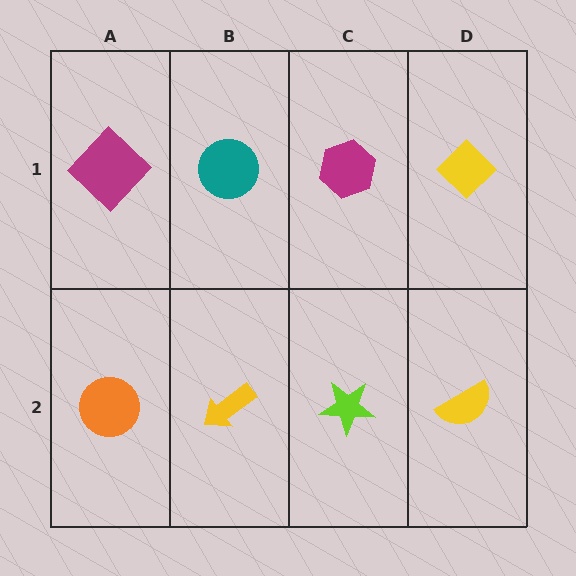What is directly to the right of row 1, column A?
A teal circle.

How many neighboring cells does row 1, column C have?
3.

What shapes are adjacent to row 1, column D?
A yellow semicircle (row 2, column D), a magenta hexagon (row 1, column C).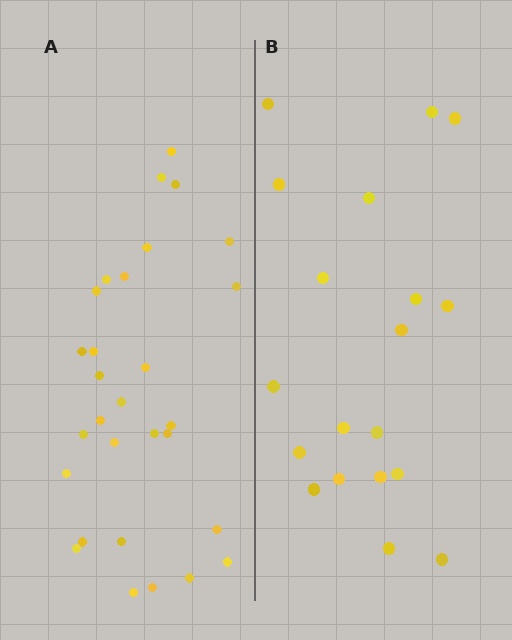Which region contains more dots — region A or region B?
Region A (the left region) has more dots.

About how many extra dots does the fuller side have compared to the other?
Region A has roughly 10 or so more dots than region B.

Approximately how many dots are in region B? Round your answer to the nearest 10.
About 20 dots. (The exact count is 19, which rounds to 20.)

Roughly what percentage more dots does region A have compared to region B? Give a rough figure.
About 55% more.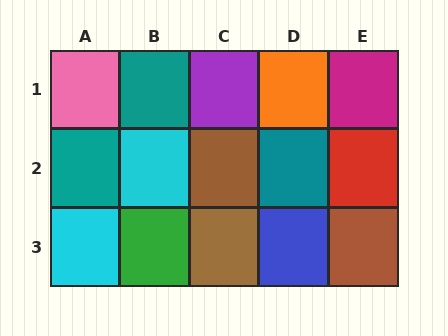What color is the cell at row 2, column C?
Brown.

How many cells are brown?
3 cells are brown.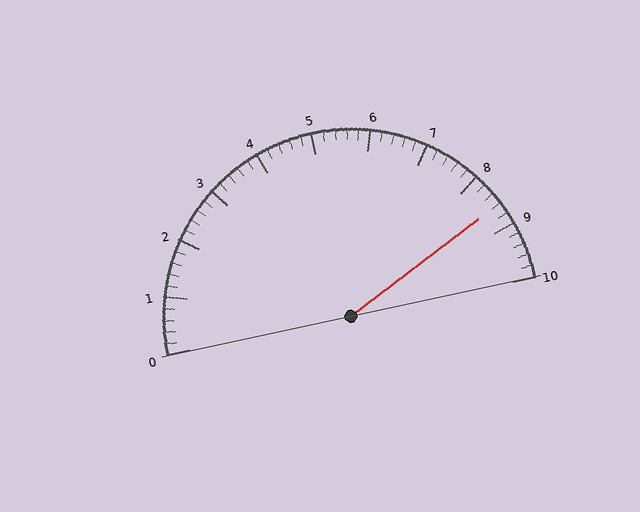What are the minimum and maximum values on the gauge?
The gauge ranges from 0 to 10.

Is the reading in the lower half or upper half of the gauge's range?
The reading is in the upper half of the range (0 to 10).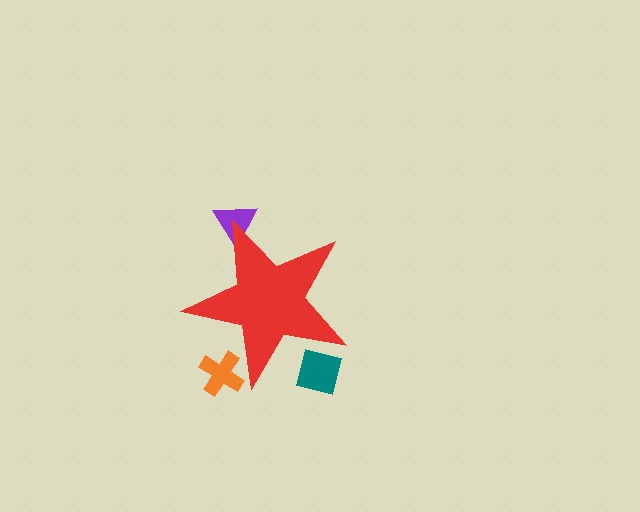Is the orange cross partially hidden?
Yes, the orange cross is partially hidden behind the red star.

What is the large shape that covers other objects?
A red star.